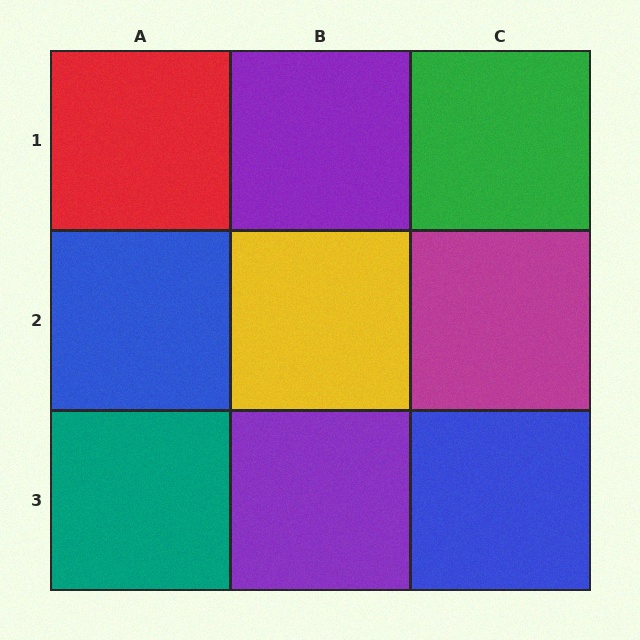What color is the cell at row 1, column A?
Red.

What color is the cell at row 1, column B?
Purple.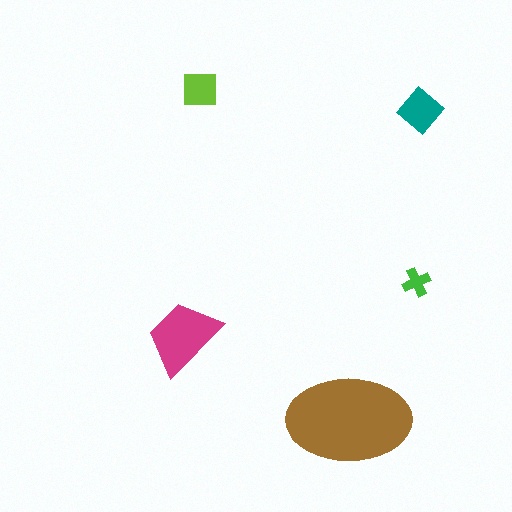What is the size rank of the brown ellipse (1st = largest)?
1st.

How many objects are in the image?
There are 5 objects in the image.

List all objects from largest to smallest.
The brown ellipse, the magenta trapezoid, the teal diamond, the lime square, the green cross.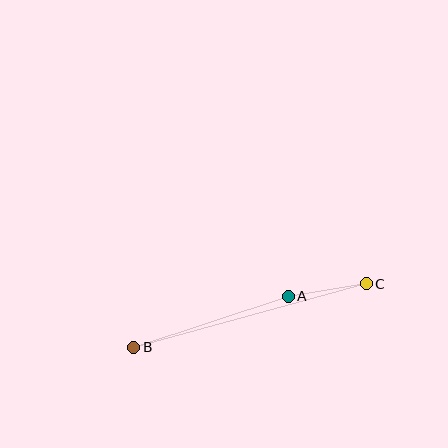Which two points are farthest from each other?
Points B and C are farthest from each other.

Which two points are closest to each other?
Points A and C are closest to each other.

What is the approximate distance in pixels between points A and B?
The distance between A and B is approximately 163 pixels.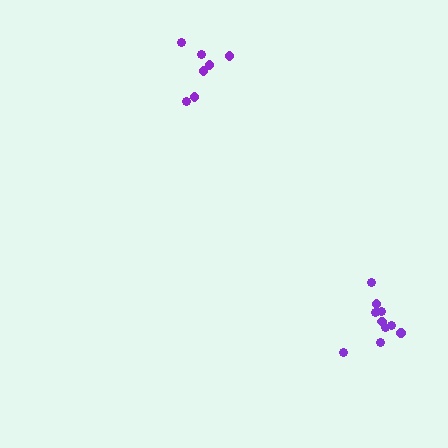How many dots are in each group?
Group 1: 10 dots, Group 2: 7 dots (17 total).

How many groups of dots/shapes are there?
There are 2 groups.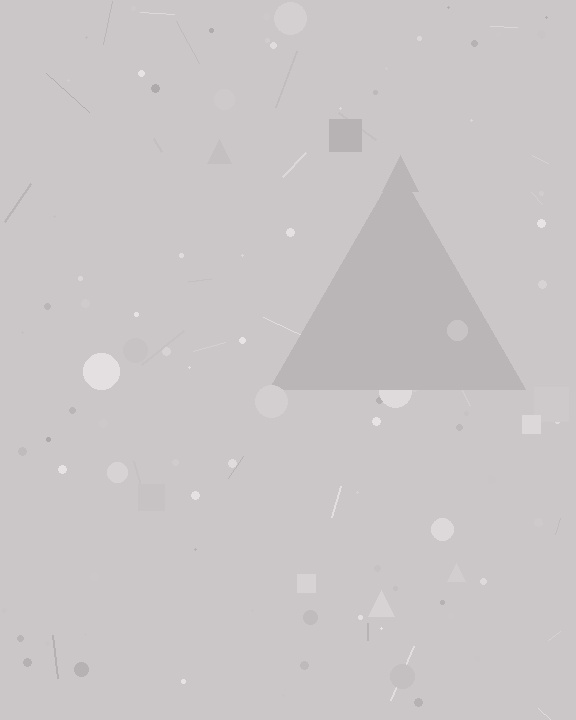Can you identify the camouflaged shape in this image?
The camouflaged shape is a triangle.